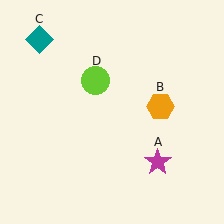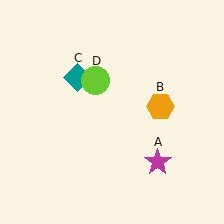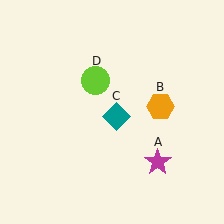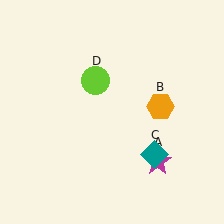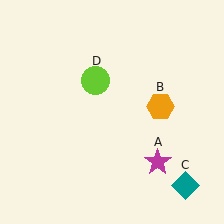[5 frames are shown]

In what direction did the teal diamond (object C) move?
The teal diamond (object C) moved down and to the right.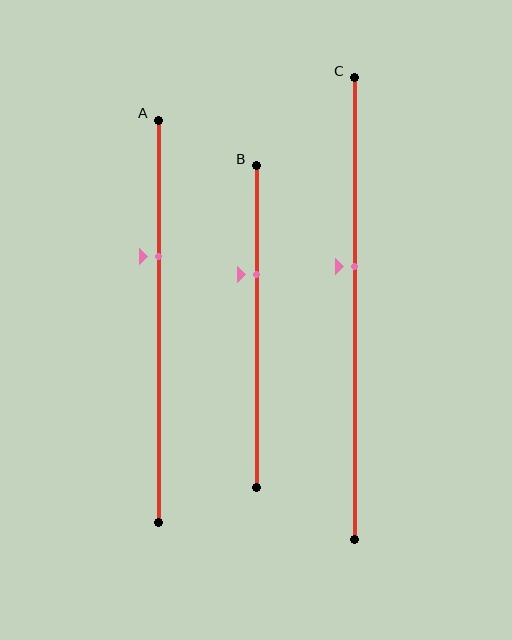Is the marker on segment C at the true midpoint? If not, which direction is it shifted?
No, the marker on segment C is shifted upward by about 9% of the segment length.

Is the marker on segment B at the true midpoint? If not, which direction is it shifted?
No, the marker on segment B is shifted upward by about 16% of the segment length.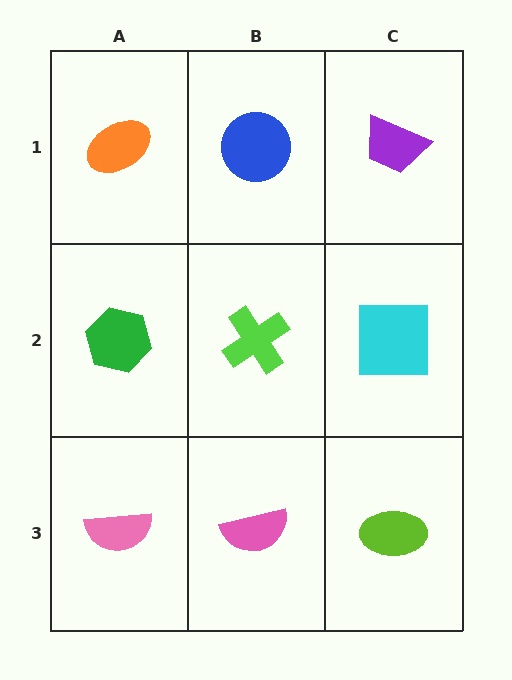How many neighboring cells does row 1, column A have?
2.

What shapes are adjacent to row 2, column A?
An orange ellipse (row 1, column A), a pink semicircle (row 3, column A), a lime cross (row 2, column B).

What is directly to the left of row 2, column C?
A lime cross.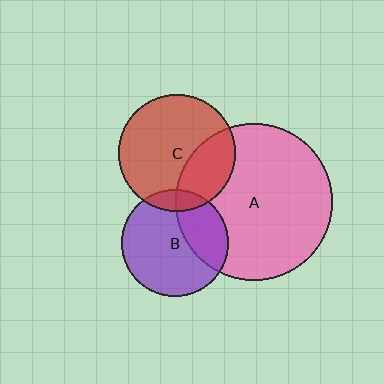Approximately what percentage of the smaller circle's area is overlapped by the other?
Approximately 10%.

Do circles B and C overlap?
Yes.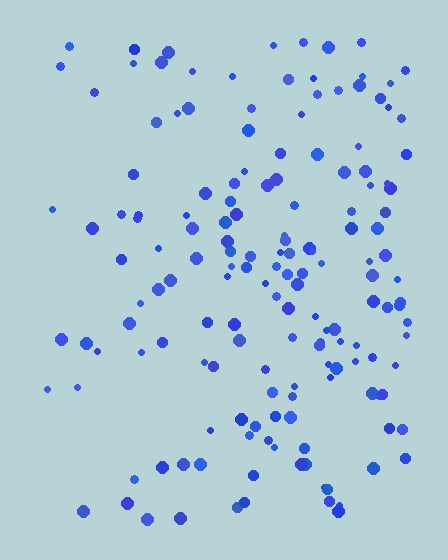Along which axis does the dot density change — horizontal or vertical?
Horizontal.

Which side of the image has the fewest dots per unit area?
The left.